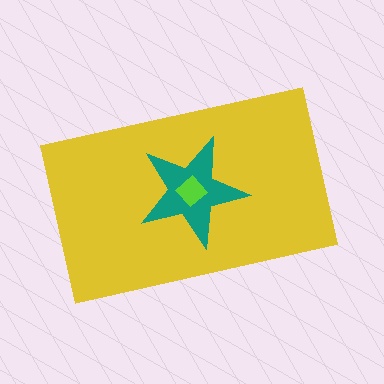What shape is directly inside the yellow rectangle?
The teal star.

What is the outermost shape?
The yellow rectangle.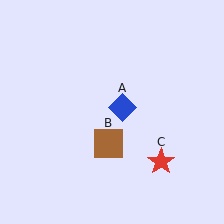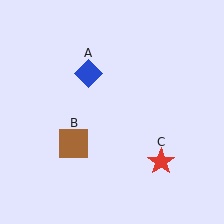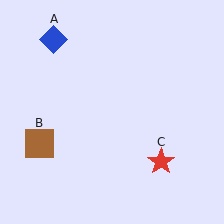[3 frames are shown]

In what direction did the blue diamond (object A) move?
The blue diamond (object A) moved up and to the left.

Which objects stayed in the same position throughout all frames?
Red star (object C) remained stationary.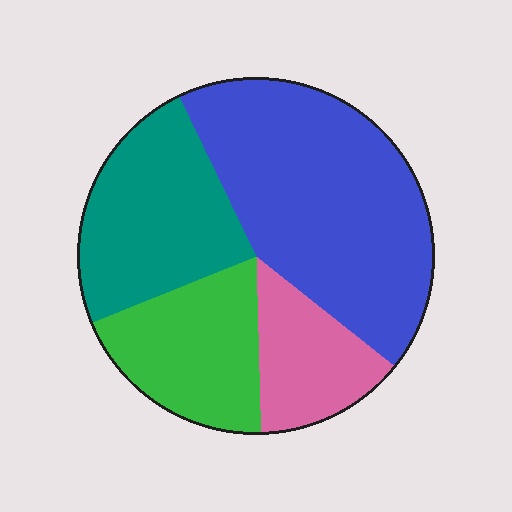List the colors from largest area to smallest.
From largest to smallest: blue, teal, green, pink.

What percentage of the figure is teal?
Teal covers roughly 25% of the figure.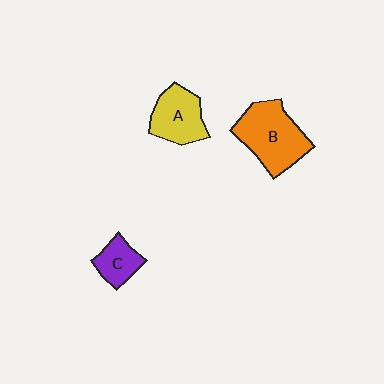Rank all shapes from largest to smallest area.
From largest to smallest: B (orange), A (yellow), C (purple).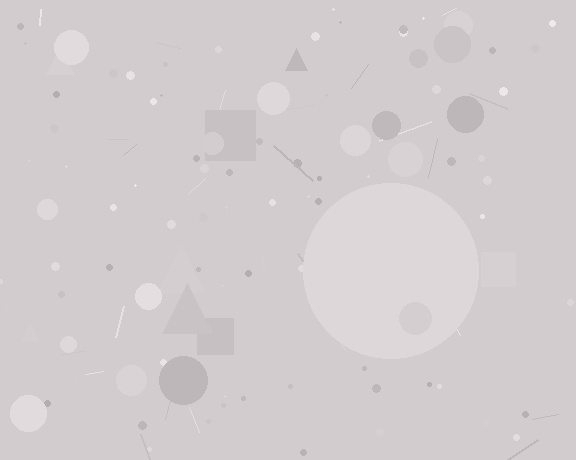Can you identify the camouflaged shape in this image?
The camouflaged shape is a circle.